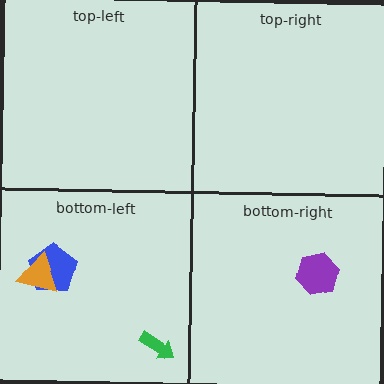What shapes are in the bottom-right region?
The purple hexagon.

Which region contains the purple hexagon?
The bottom-right region.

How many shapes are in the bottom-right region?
1.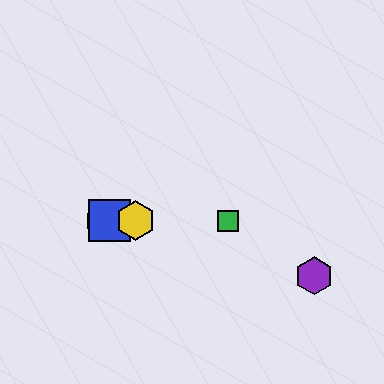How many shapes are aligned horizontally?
4 shapes (the red hexagon, the blue square, the green square, the yellow hexagon) are aligned horizontally.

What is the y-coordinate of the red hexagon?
The red hexagon is at y≈221.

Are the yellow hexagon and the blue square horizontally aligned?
Yes, both are at y≈221.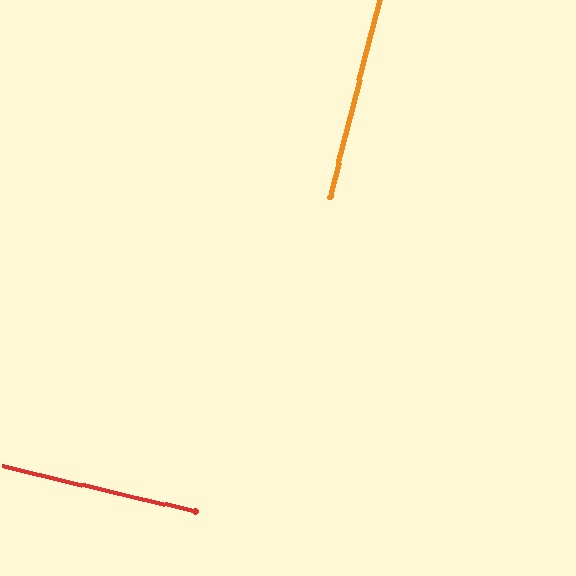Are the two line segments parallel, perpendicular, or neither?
Perpendicular — they meet at approximately 89°.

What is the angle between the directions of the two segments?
Approximately 89 degrees.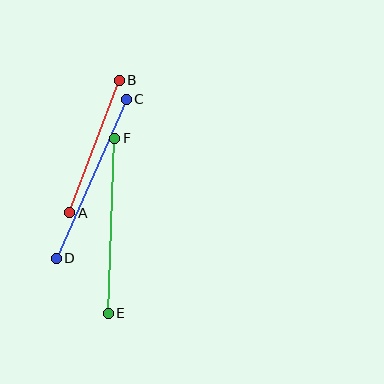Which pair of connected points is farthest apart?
Points E and F are farthest apart.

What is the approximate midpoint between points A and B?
The midpoint is at approximately (95, 147) pixels.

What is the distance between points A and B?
The distance is approximately 141 pixels.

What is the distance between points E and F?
The distance is approximately 175 pixels.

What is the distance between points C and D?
The distance is approximately 174 pixels.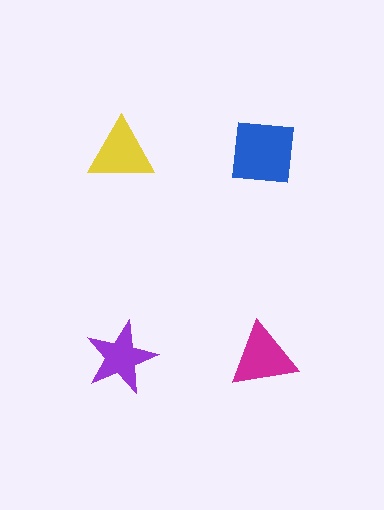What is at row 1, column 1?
A yellow triangle.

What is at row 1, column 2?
A blue square.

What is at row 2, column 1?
A purple star.